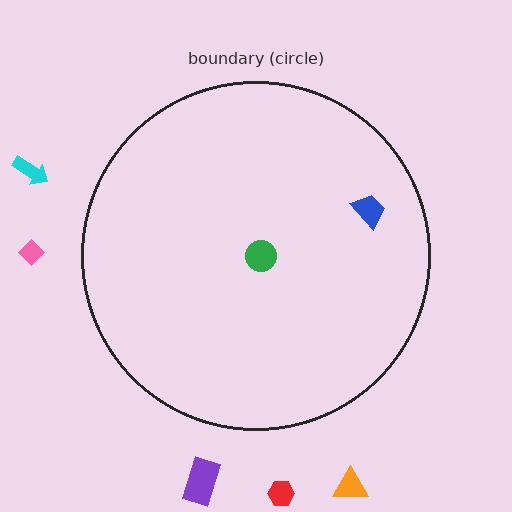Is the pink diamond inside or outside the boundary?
Outside.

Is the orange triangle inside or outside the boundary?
Outside.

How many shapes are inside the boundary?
2 inside, 5 outside.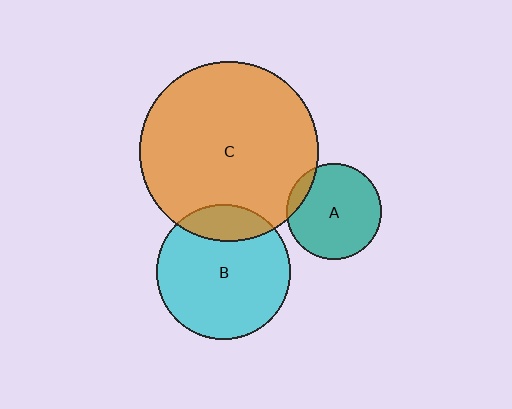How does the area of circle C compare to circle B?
Approximately 1.8 times.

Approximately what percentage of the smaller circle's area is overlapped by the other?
Approximately 20%.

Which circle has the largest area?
Circle C (orange).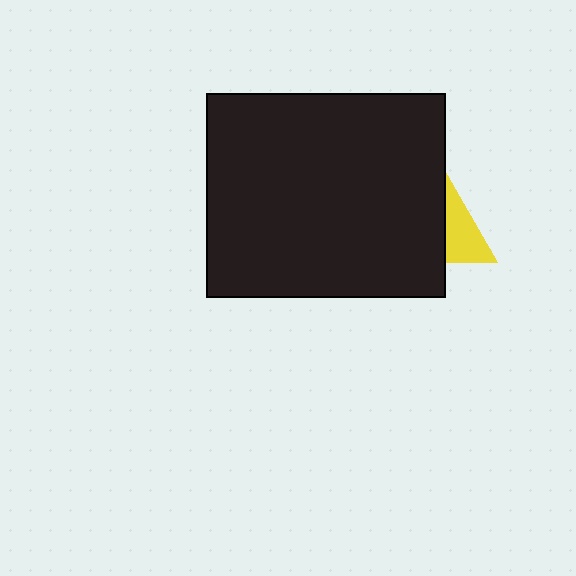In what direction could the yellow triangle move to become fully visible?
The yellow triangle could move right. That would shift it out from behind the black rectangle entirely.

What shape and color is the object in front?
The object in front is a black rectangle.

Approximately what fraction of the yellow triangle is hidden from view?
Roughly 64% of the yellow triangle is hidden behind the black rectangle.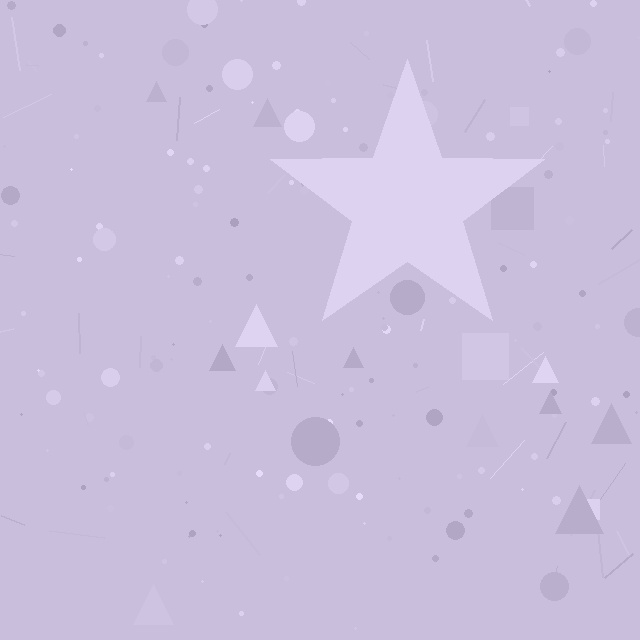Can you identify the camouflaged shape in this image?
The camouflaged shape is a star.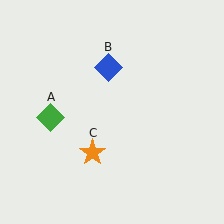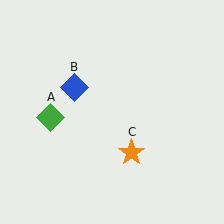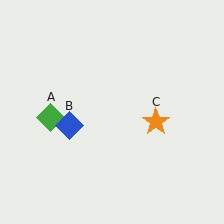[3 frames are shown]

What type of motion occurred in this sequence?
The blue diamond (object B), orange star (object C) rotated counterclockwise around the center of the scene.